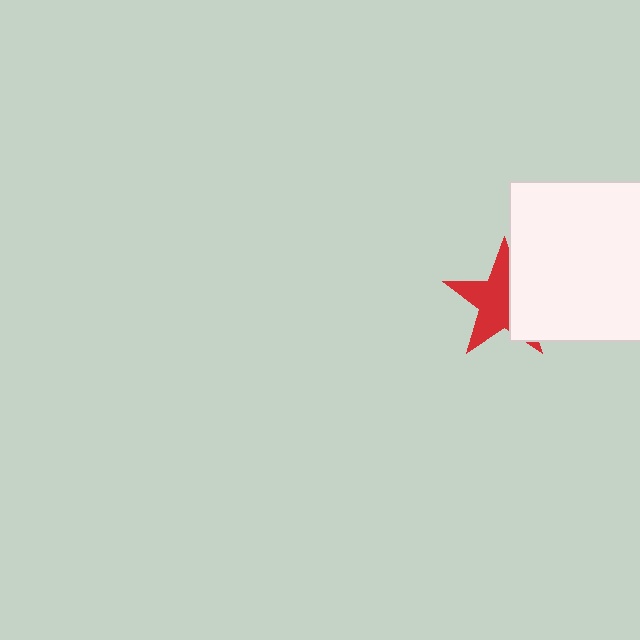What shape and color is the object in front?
The object in front is a white square.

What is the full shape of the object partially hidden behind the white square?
The partially hidden object is a red star.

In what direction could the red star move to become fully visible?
The red star could move left. That would shift it out from behind the white square entirely.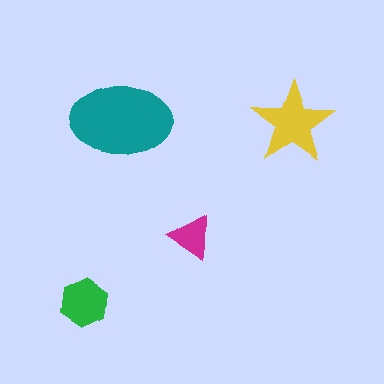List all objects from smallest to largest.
The magenta triangle, the green hexagon, the yellow star, the teal ellipse.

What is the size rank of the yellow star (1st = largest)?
2nd.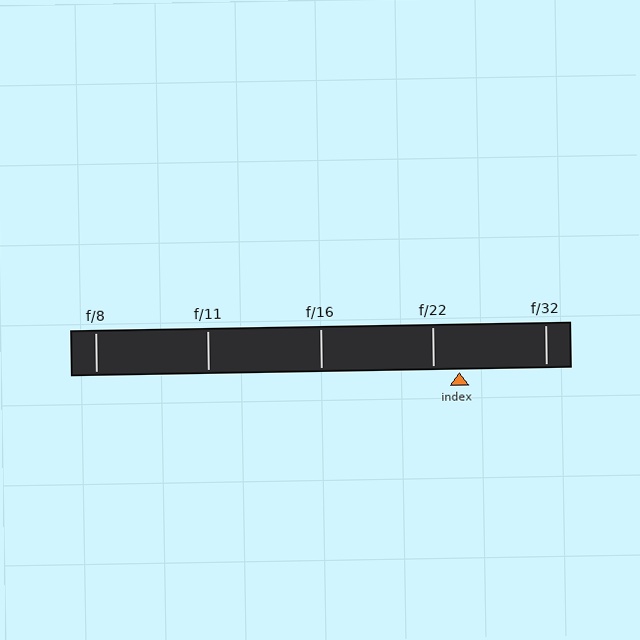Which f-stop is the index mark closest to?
The index mark is closest to f/22.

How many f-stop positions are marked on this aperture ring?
There are 5 f-stop positions marked.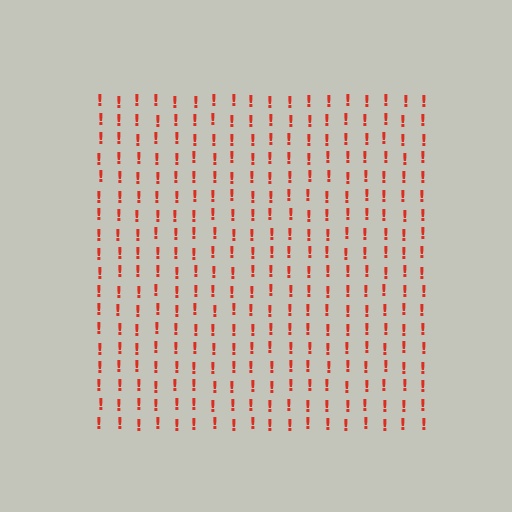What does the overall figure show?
The overall figure shows a square.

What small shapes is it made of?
It is made of small exclamation marks.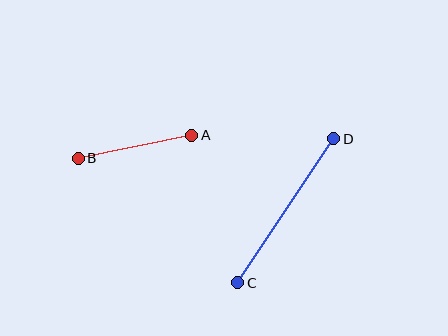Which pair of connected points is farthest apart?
Points C and D are farthest apart.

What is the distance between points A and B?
The distance is approximately 116 pixels.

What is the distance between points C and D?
The distance is approximately 173 pixels.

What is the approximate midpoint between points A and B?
The midpoint is at approximately (135, 147) pixels.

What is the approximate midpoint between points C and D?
The midpoint is at approximately (286, 211) pixels.